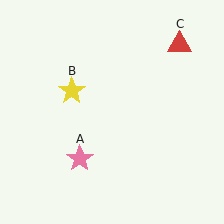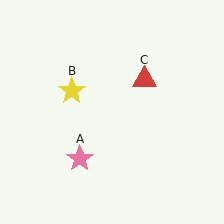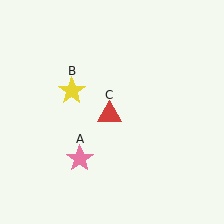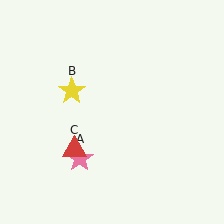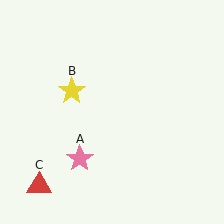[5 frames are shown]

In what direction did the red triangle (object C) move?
The red triangle (object C) moved down and to the left.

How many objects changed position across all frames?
1 object changed position: red triangle (object C).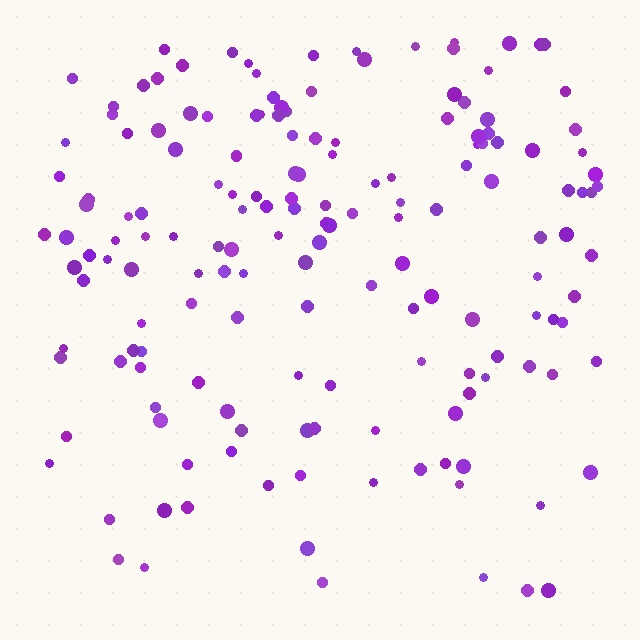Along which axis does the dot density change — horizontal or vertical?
Vertical.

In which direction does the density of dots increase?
From bottom to top, with the top side densest.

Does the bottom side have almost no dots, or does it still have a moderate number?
Still a moderate number, just noticeably fewer than the top.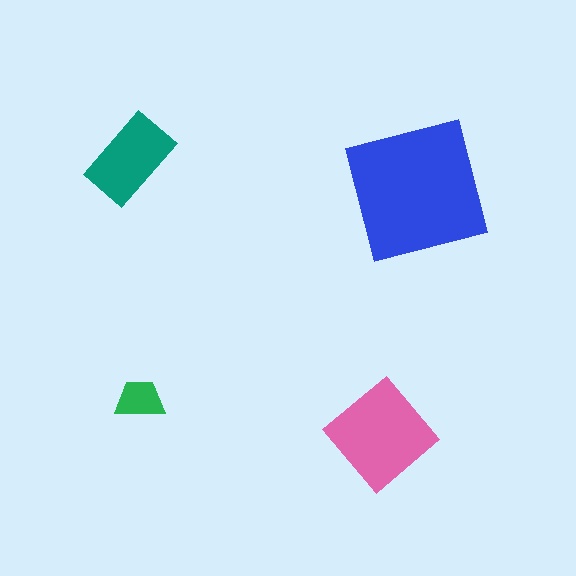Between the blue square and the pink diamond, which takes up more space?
The blue square.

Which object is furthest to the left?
The teal rectangle is leftmost.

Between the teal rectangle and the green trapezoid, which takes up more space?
The teal rectangle.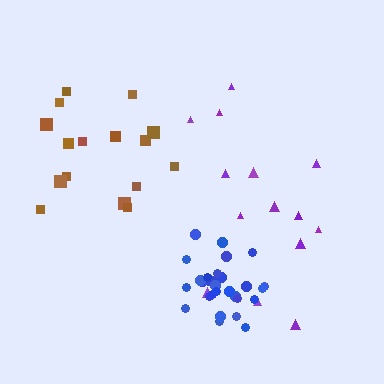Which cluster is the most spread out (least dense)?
Purple.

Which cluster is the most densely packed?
Blue.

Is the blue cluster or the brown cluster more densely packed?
Blue.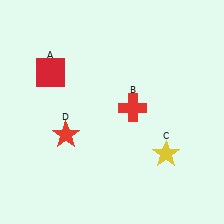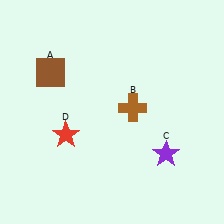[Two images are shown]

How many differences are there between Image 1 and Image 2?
There are 3 differences between the two images.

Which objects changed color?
A changed from red to brown. B changed from red to brown. C changed from yellow to purple.